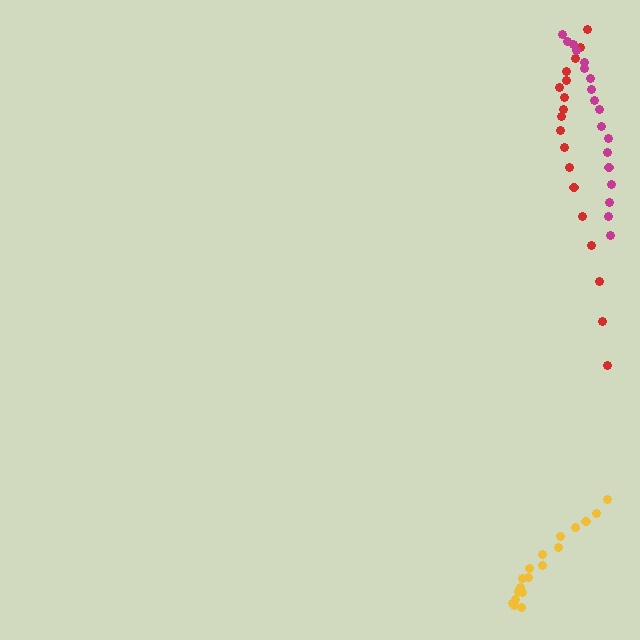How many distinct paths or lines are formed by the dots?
There are 3 distinct paths.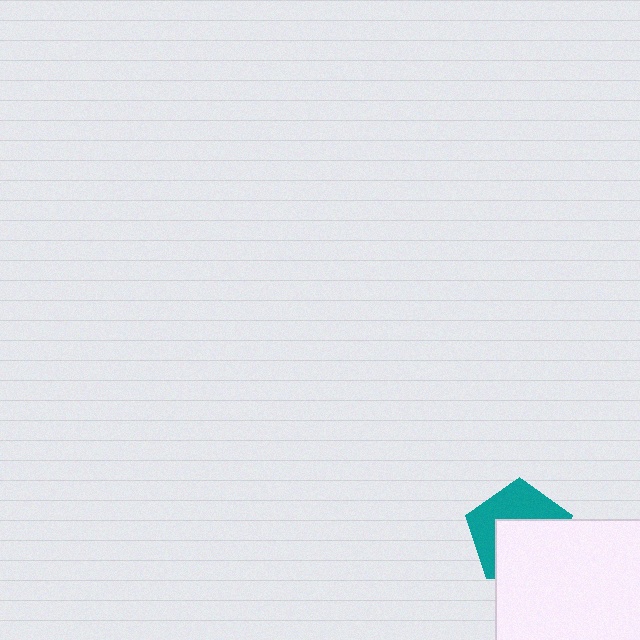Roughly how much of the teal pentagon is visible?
About half of it is visible (roughly 48%).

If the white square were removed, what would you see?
You would see the complete teal pentagon.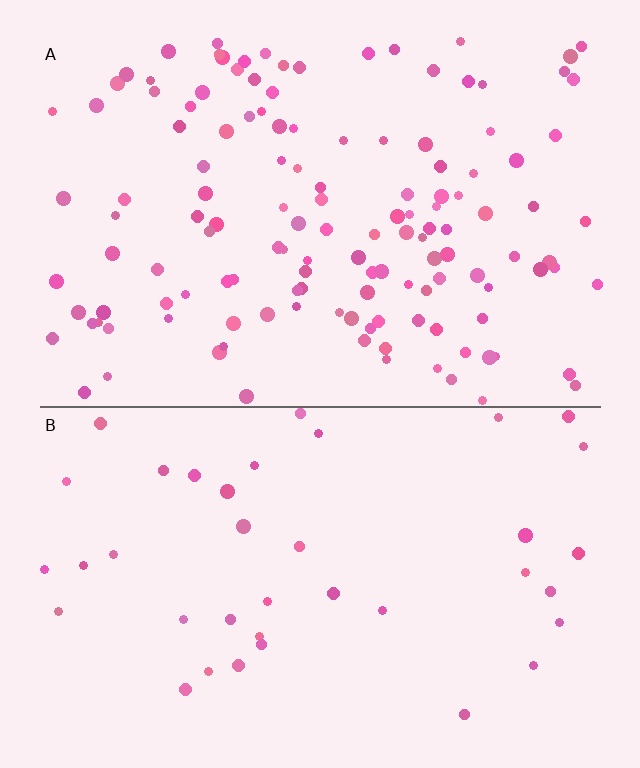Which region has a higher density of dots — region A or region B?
A (the top).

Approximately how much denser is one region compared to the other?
Approximately 3.5× — region A over region B.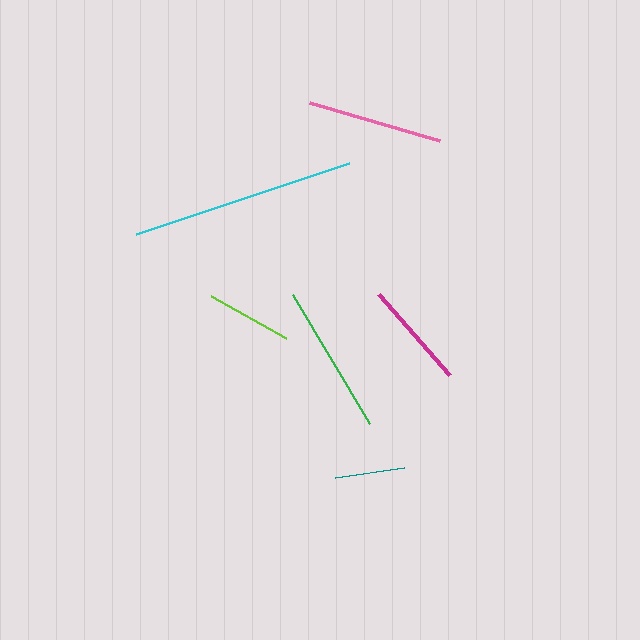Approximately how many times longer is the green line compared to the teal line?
The green line is approximately 2.2 times the length of the teal line.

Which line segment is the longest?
The cyan line is the longest at approximately 224 pixels.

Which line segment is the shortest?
The teal line is the shortest at approximately 70 pixels.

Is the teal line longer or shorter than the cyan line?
The cyan line is longer than the teal line.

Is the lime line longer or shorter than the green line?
The green line is longer than the lime line.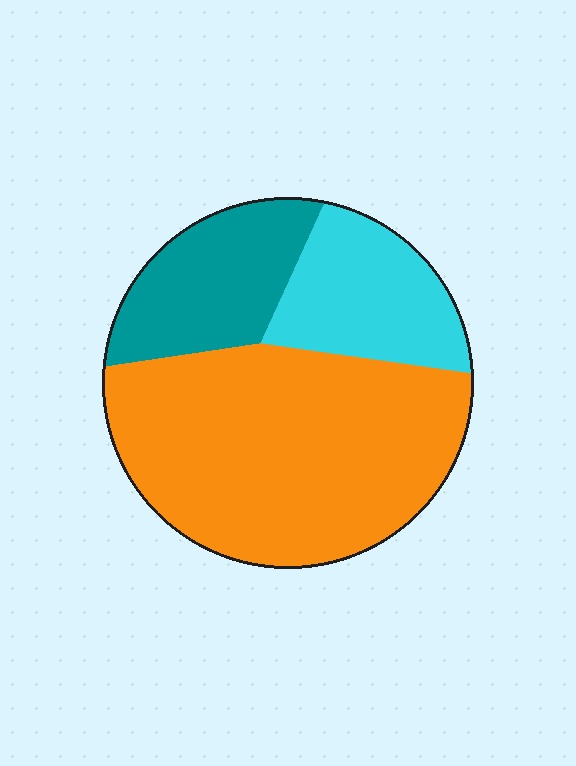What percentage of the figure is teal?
Teal covers roughly 20% of the figure.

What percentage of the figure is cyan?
Cyan takes up about one fifth (1/5) of the figure.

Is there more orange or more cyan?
Orange.